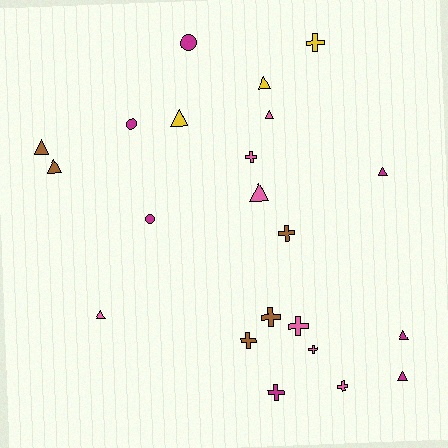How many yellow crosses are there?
There is 1 yellow cross.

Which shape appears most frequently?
Triangle, with 10 objects.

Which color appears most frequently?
Pink, with 7 objects.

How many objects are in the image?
There are 22 objects.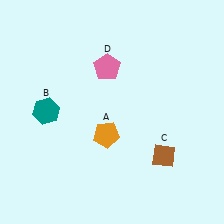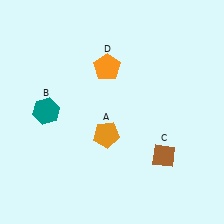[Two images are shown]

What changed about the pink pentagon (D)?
In Image 1, D is pink. In Image 2, it changed to orange.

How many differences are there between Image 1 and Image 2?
There is 1 difference between the two images.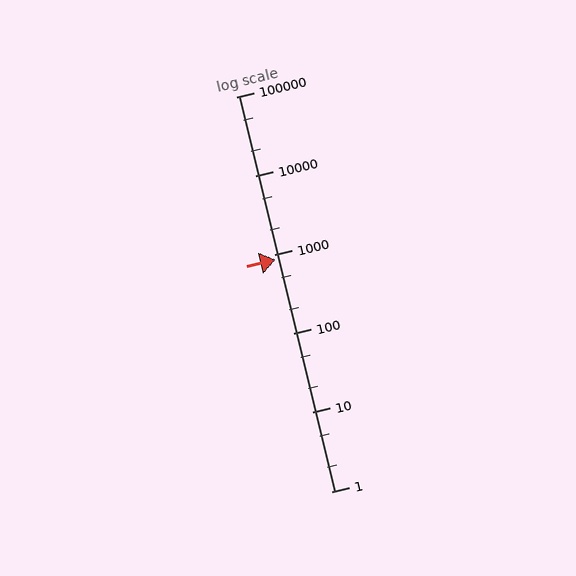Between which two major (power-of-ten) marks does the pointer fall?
The pointer is between 100 and 1000.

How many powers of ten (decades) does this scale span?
The scale spans 5 decades, from 1 to 100000.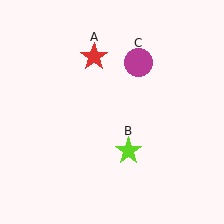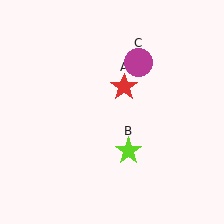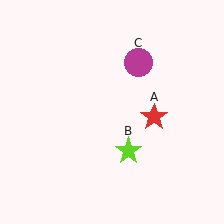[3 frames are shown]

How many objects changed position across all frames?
1 object changed position: red star (object A).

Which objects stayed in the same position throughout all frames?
Lime star (object B) and magenta circle (object C) remained stationary.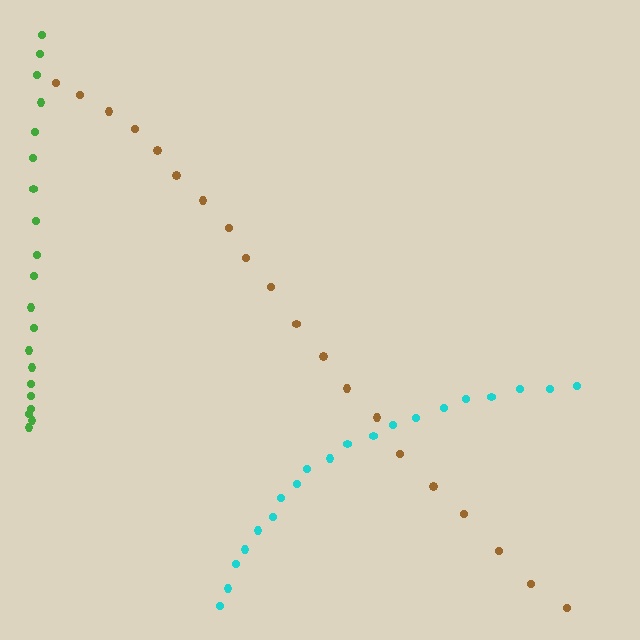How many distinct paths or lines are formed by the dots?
There are 3 distinct paths.